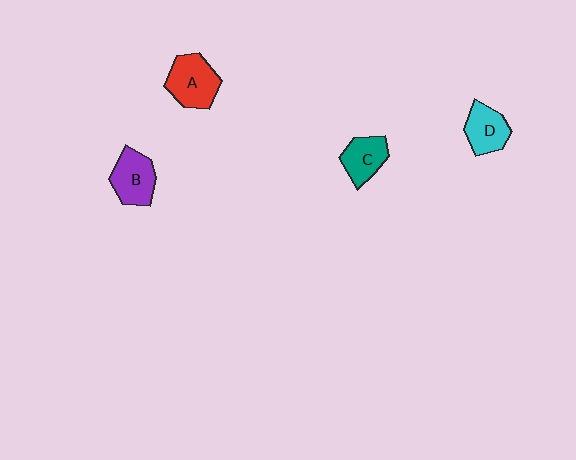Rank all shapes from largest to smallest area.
From largest to smallest: A (red), B (purple), D (cyan), C (teal).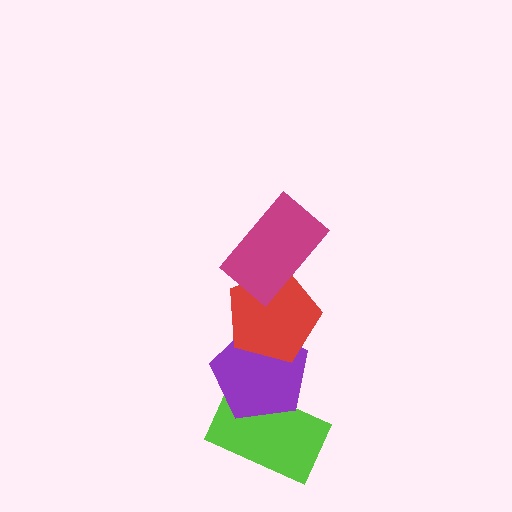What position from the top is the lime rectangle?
The lime rectangle is 4th from the top.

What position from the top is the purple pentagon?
The purple pentagon is 3rd from the top.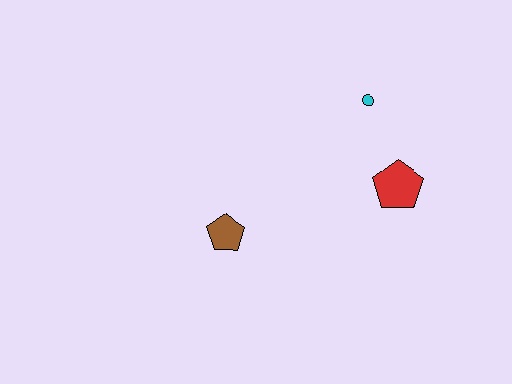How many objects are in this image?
There are 3 objects.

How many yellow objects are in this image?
There are no yellow objects.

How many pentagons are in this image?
There are 2 pentagons.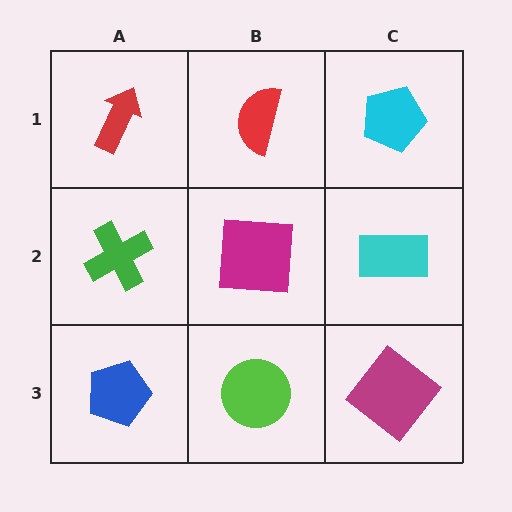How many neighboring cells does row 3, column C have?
2.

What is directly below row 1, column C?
A cyan rectangle.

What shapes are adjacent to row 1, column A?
A green cross (row 2, column A), a red semicircle (row 1, column B).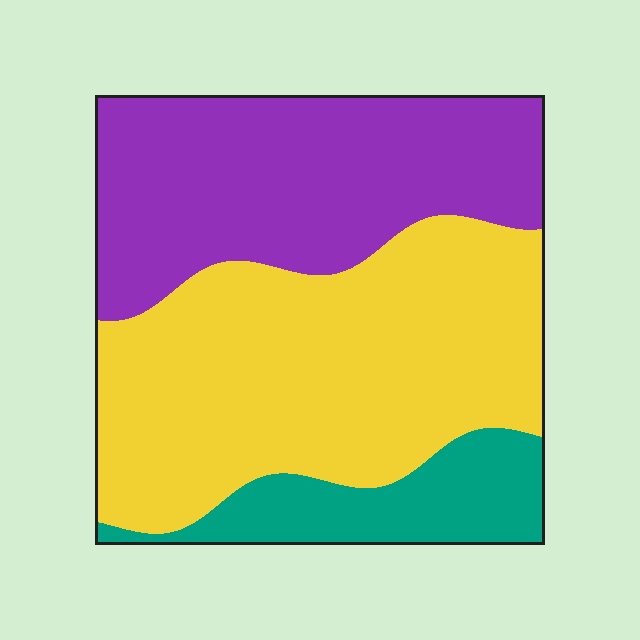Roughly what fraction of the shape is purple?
Purple takes up about three eighths (3/8) of the shape.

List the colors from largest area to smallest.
From largest to smallest: yellow, purple, teal.